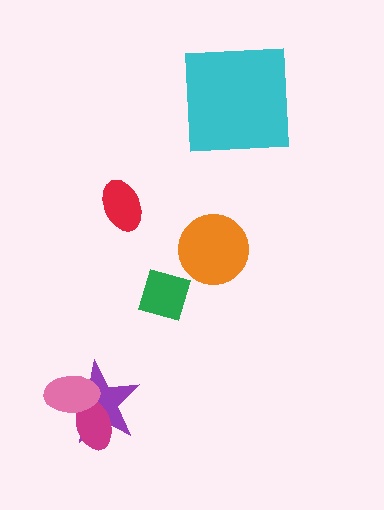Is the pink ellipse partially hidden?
No, no other shape covers it.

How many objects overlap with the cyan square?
0 objects overlap with the cyan square.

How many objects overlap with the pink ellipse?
2 objects overlap with the pink ellipse.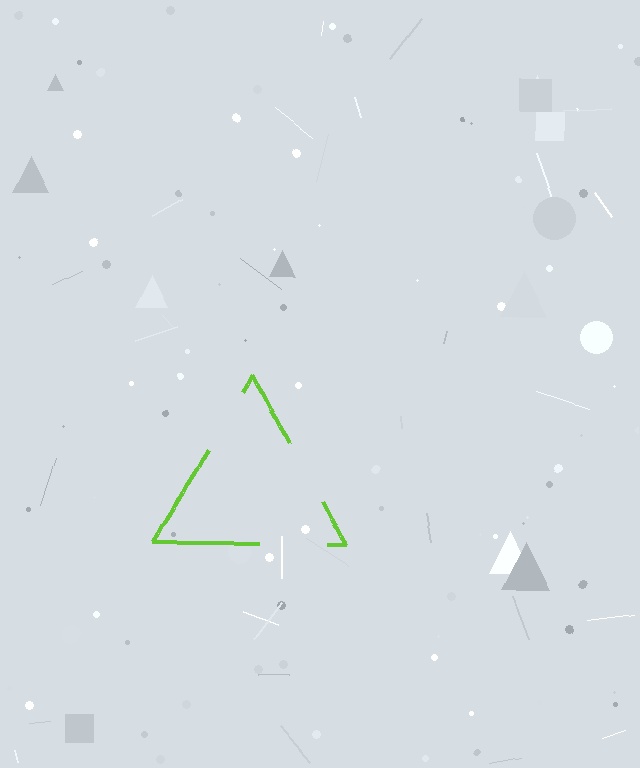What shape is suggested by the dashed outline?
The dashed outline suggests a triangle.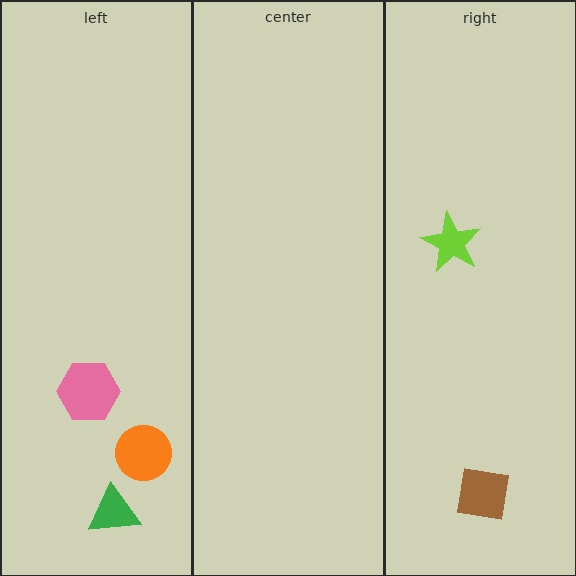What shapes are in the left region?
The pink hexagon, the orange circle, the green triangle.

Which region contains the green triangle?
The left region.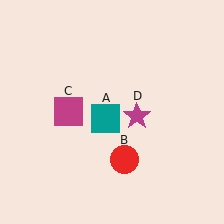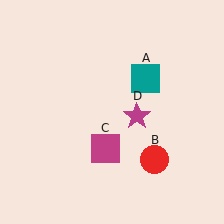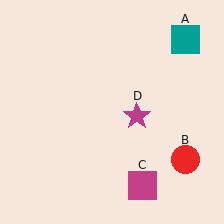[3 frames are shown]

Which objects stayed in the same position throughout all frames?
Magenta star (object D) remained stationary.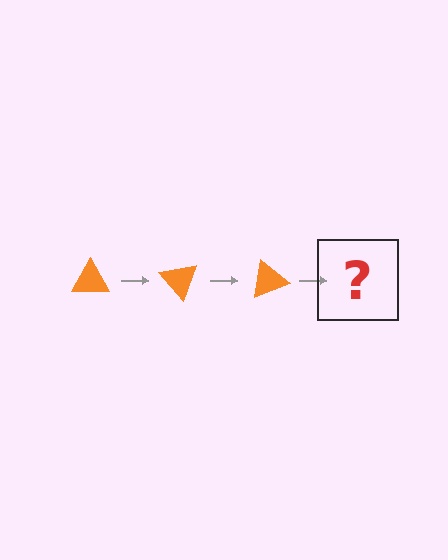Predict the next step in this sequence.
The next step is an orange triangle rotated 150 degrees.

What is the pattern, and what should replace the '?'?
The pattern is that the triangle rotates 50 degrees each step. The '?' should be an orange triangle rotated 150 degrees.